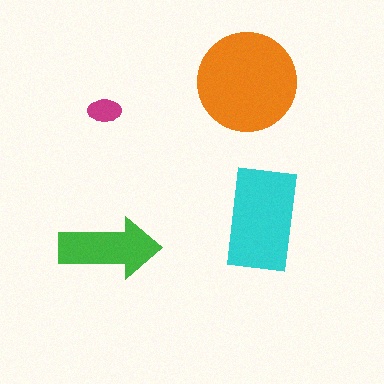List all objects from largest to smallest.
The orange circle, the cyan rectangle, the green arrow, the magenta ellipse.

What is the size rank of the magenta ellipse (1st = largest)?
4th.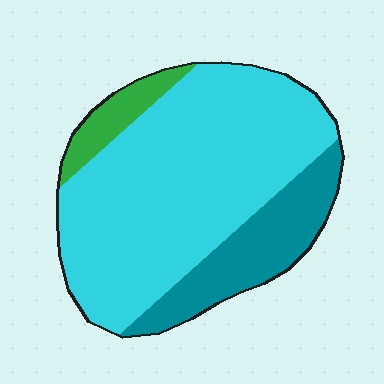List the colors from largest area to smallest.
From largest to smallest: cyan, teal, green.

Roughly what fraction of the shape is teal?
Teal takes up about one fifth (1/5) of the shape.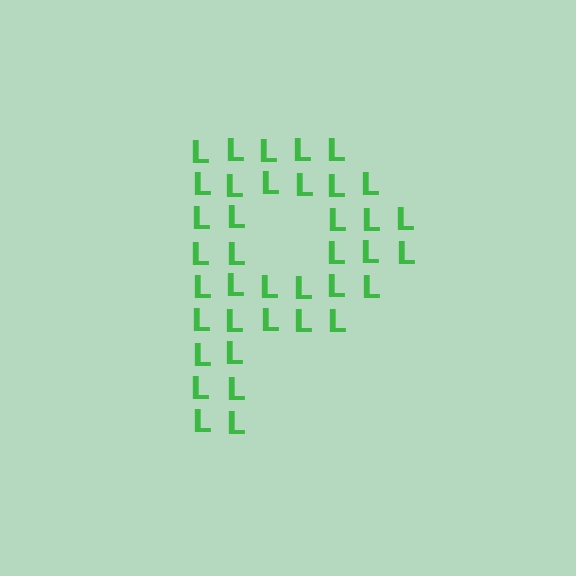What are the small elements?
The small elements are letter L's.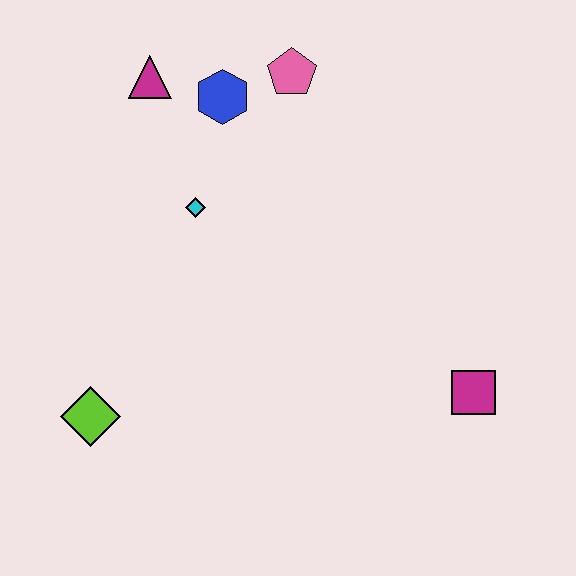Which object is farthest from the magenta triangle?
The magenta square is farthest from the magenta triangle.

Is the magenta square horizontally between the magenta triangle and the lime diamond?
No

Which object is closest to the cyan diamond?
The blue hexagon is closest to the cyan diamond.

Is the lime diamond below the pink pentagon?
Yes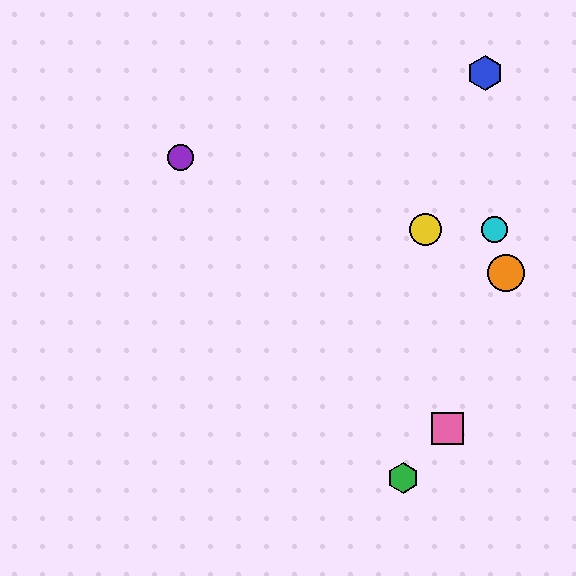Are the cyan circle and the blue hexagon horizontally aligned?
No, the cyan circle is at y≈230 and the blue hexagon is at y≈73.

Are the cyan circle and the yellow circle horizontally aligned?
Yes, both are at y≈230.